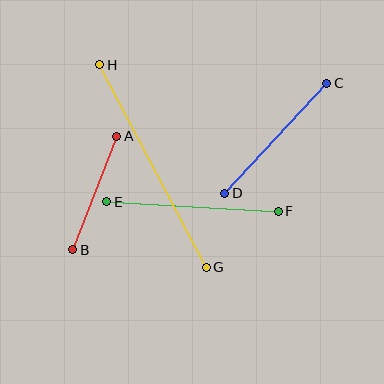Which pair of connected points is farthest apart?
Points G and H are farthest apart.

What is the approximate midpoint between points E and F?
The midpoint is at approximately (193, 207) pixels.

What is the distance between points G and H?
The distance is approximately 229 pixels.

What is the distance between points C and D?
The distance is approximately 150 pixels.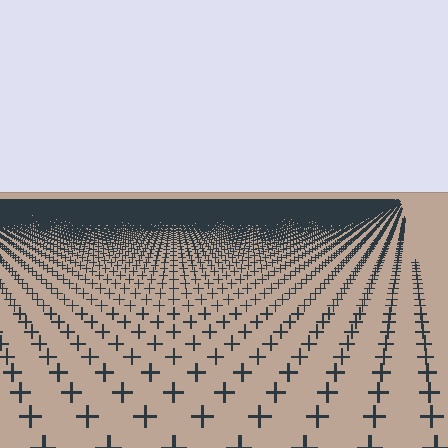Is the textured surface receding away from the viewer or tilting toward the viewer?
The surface is receding away from the viewer. Texture elements get smaller and denser toward the top.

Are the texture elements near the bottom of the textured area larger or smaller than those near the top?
Larger. Near the bottom, elements are closer to the viewer and appear at a bigger on-screen size.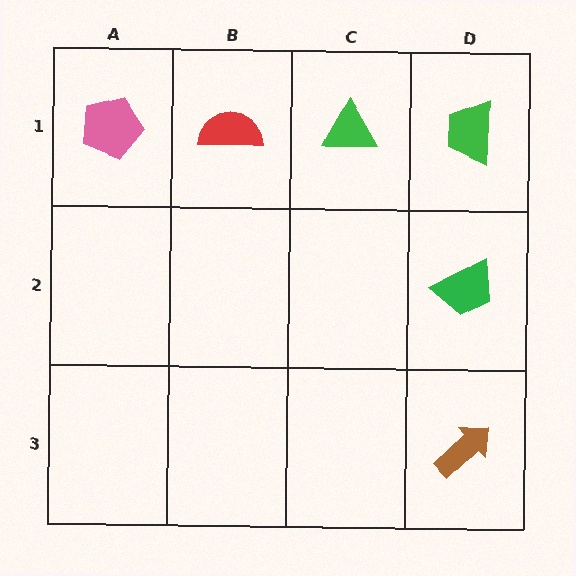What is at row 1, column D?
A green trapezoid.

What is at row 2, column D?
A green trapezoid.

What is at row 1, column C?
A green triangle.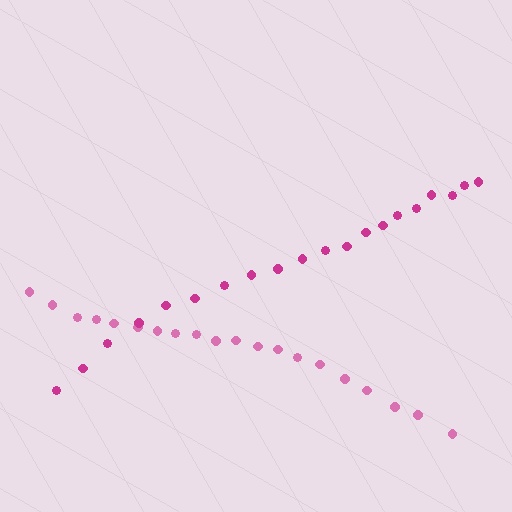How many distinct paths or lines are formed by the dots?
There are 2 distinct paths.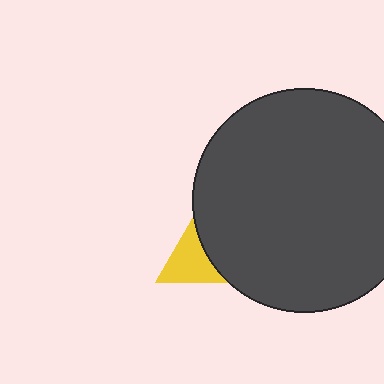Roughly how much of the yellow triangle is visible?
A small part of it is visible (roughly 35%).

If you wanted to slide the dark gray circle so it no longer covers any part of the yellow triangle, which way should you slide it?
Slide it right — that is the most direct way to separate the two shapes.